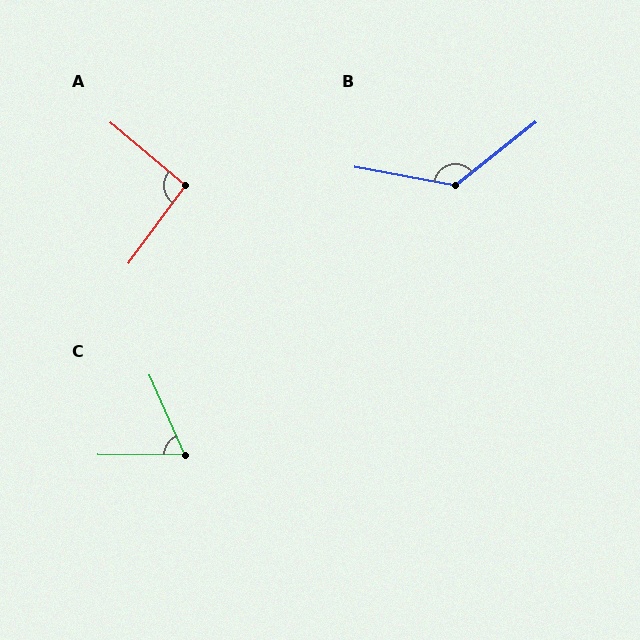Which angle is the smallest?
C, at approximately 66 degrees.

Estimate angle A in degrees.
Approximately 94 degrees.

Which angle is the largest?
B, at approximately 131 degrees.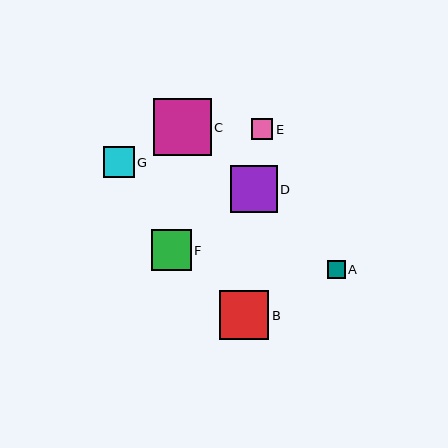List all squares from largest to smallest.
From largest to smallest: C, B, D, F, G, E, A.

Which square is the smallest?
Square A is the smallest with a size of approximately 18 pixels.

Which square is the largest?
Square C is the largest with a size of approximately 58 pixels.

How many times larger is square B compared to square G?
Square B is approximately 1.6 times the size of square G.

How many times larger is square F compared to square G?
Square F is approximately 1.3 times the size of square G.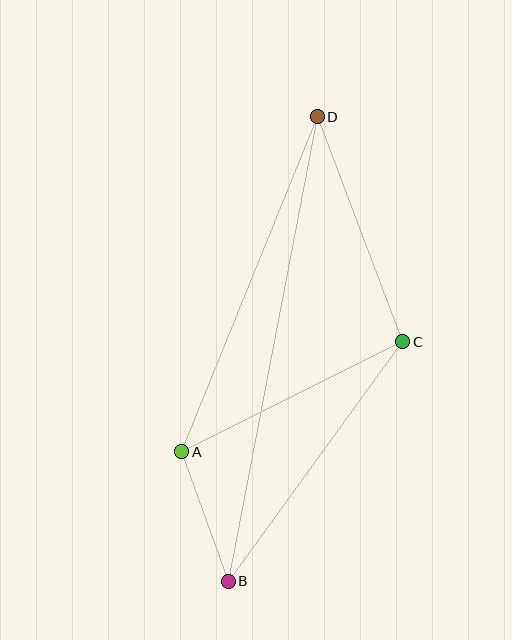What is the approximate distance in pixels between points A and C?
The distance between A and C is approximately 247 pixels.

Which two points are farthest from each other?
Points B and D are farthest from each other.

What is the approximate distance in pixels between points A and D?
The distance between A and D is approximately 361 pixels.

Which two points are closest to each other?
Points A and B are closest to each other.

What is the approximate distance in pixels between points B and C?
The distance between B and C is approximately 296 pixels.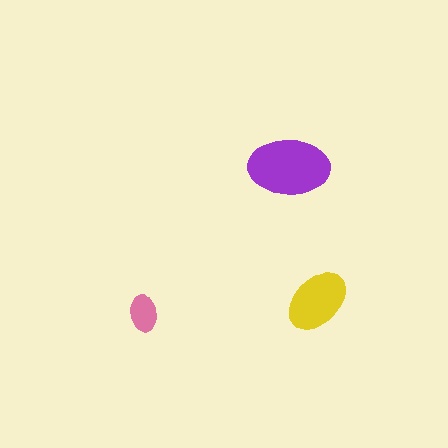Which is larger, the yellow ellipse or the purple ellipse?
The purple one.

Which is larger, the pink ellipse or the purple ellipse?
The purple one.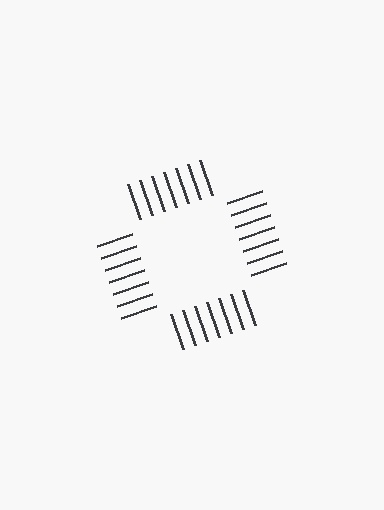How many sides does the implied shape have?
4 sides — the line-ends trace a square.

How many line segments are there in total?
28 — 7 along each of the 4 edges.